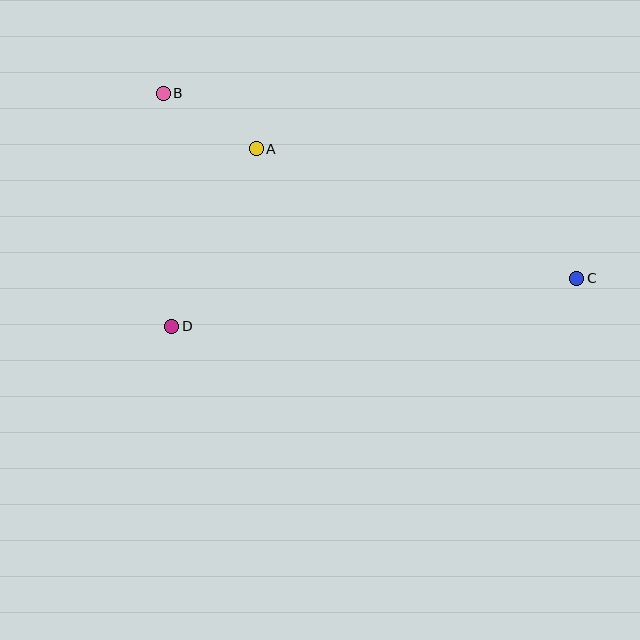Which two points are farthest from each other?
Points B and C are farthest from each other.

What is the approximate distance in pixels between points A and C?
The distance between A and C is approximately 346 pixels.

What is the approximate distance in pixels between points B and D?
The distance between B and D is approximately 233 pixels.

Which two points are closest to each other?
Points A and B are closest to each other.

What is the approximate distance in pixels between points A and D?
The distance between A and D is approximately 197 pixels.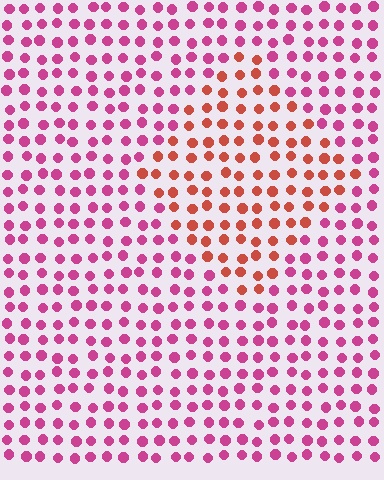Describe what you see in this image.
The image is filled with small magenta elements in a uniform arrangement. A diamond-shaped region is visible where the elements are tinted to a slightly different hue, forming a subtle color boundary.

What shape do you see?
I see a diamond.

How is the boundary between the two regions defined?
The boundary is defined purely by a slight shift in hue (about 41 degrees). Spacing, size, and orientation are identical on both sides.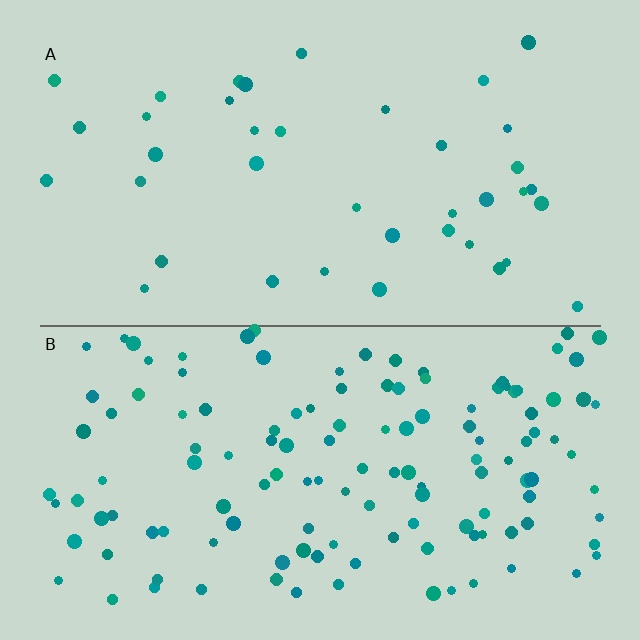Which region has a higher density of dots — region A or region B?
B (the bottom).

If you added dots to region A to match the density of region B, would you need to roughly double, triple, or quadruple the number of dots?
Approximately triple.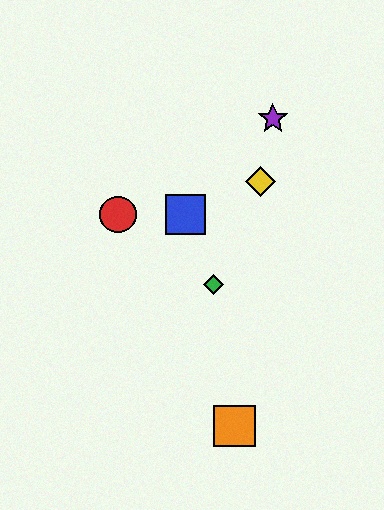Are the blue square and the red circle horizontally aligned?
Yes, both are at y≈215.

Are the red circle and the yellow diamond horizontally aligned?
No, the red circle is at y≈215 and the yellow diamond is at y≈181.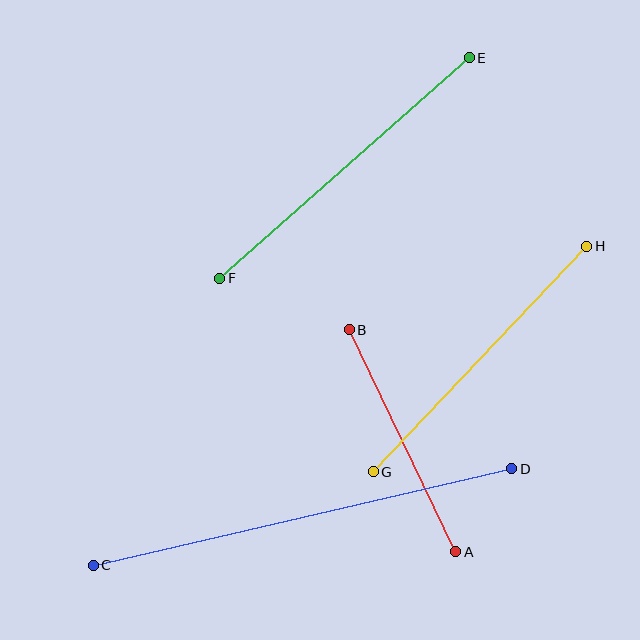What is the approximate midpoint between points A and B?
The midpoint is at approximately (403, 441) pixels.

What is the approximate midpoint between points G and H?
The midpoint is at approximately (480, 359) pixels.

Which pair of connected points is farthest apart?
Points C and D are farthest apart.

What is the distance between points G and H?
The distance is approximately 311 pixels.